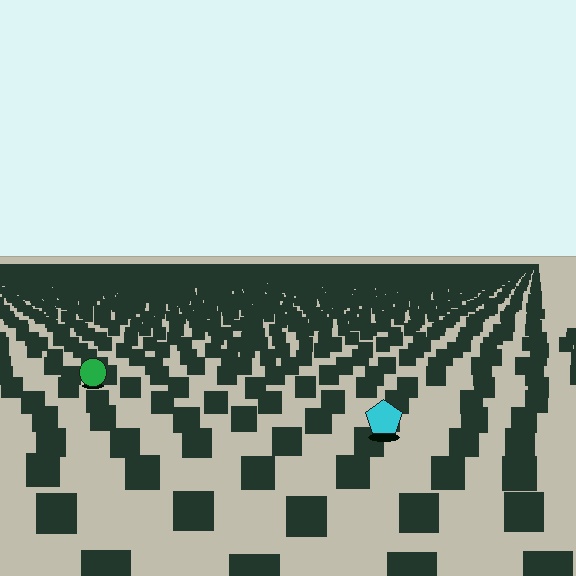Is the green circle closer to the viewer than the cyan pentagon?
No. The cyan pentagon is closer — you can tell from the texture gradient: the ground texture is coarser near it.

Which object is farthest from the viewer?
The green circle is farthest from the viewer. It appears smaller and the ground texture around it is denser.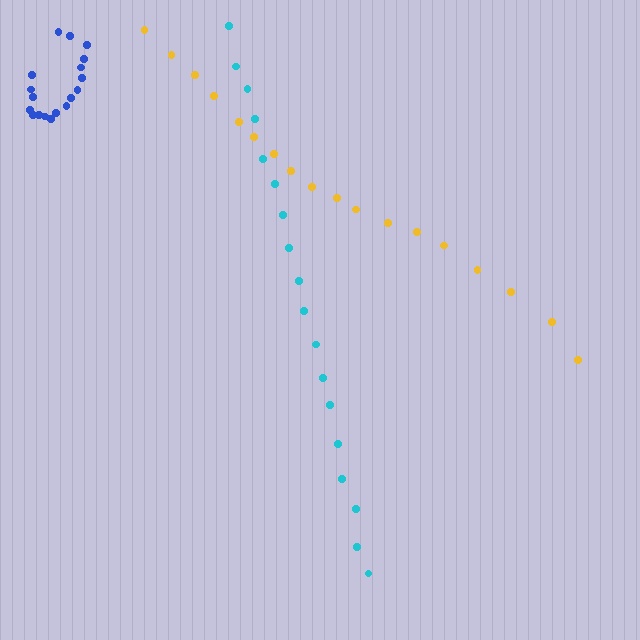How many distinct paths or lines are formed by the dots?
There are 3 distinct paths.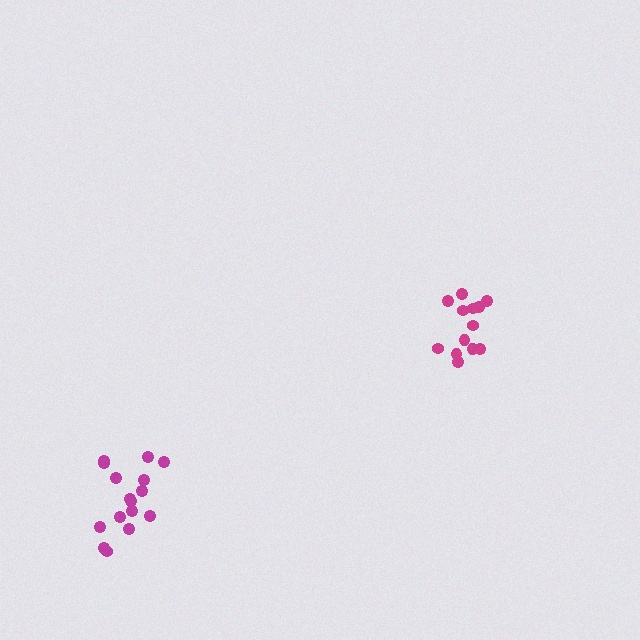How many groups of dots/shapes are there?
There are 2 groups.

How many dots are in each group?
Group 1: 16 dots, Group 2: 13 dots (29 total).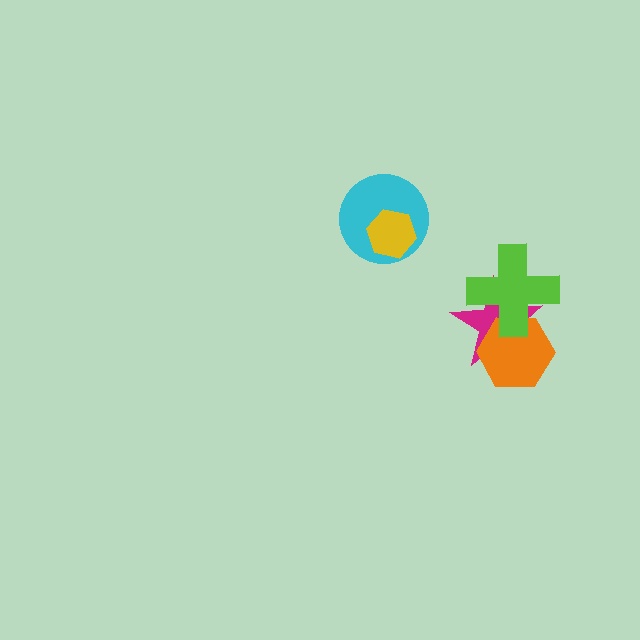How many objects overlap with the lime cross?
2 objects overlap with the lime cross.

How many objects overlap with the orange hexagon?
2 objects overlap with the orange hexagon.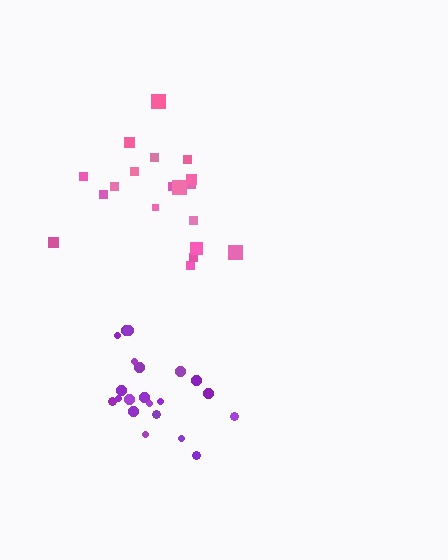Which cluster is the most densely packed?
Purple.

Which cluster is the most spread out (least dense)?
Pink.